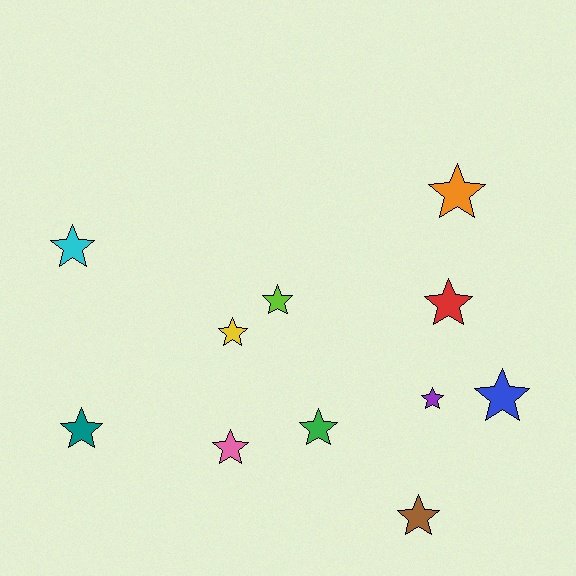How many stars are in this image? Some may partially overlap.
There are 11 stars.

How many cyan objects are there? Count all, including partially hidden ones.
There is 1 cyan object.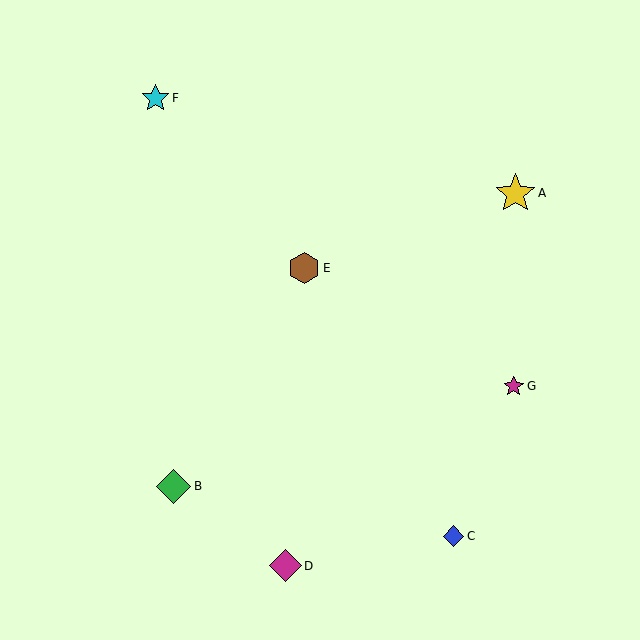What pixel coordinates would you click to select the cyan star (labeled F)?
Click at (155, 98) to select the cyan star F.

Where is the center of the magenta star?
The center of the magenta star is at (514, 386).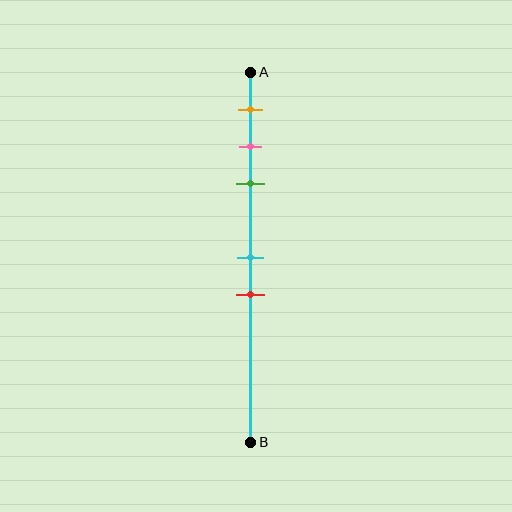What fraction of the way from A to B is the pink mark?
The pink mark is approximately 20% (0.2) of the way from A to B.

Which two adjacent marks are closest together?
The pink and green marks are the closest adjacent pair.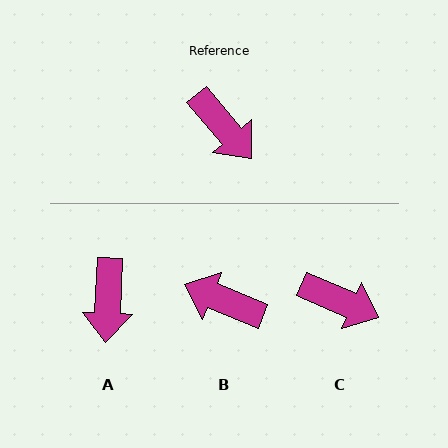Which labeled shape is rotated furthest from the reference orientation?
B, about 153 degrees away.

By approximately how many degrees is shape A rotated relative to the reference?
Approximately 43 degrees clockwise.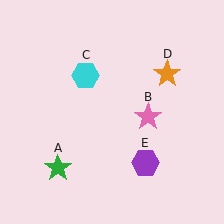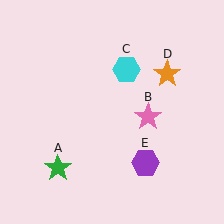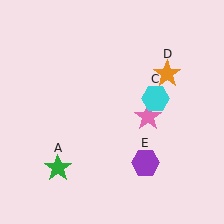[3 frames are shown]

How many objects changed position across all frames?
1 object changed position: cyan hexagon (object C).